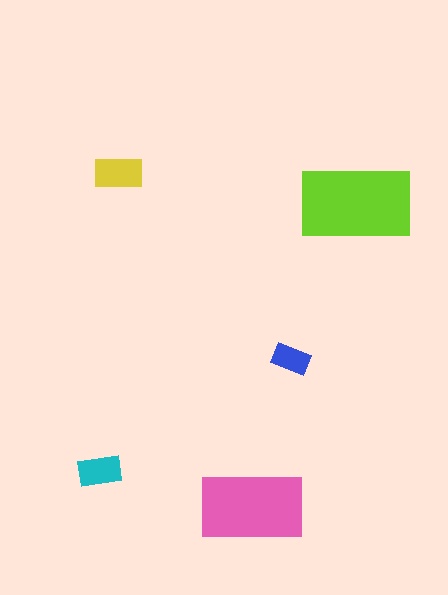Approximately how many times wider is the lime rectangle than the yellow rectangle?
About 2.5 times wider.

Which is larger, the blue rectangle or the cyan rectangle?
The cyan one.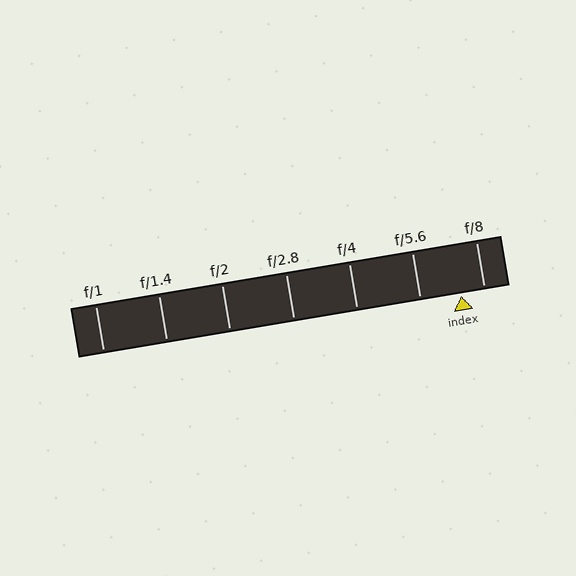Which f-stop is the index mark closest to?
The index mark is closest to f/8.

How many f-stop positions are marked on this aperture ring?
There are 7 f-stop positions marked.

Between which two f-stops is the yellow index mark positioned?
The index mark is between f/5.6 and f/8.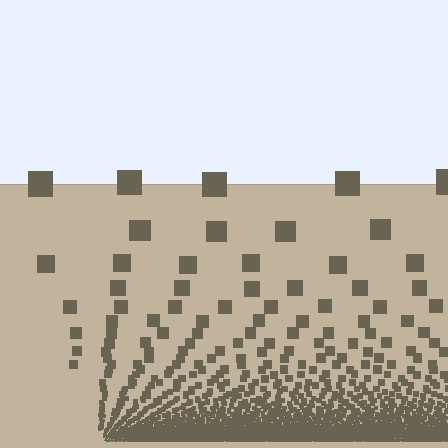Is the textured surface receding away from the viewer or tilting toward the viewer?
The surface appears to tilt toward the viewer. Texture elements get larger and sparser toward the top.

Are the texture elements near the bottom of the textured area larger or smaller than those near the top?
Smaller. The gradient is inverted — elements near the bottom are smaller and denser.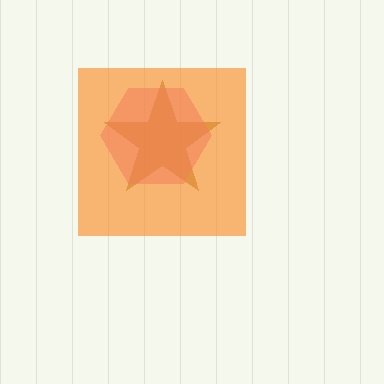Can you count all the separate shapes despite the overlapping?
Yes, there are 3 separate shapes.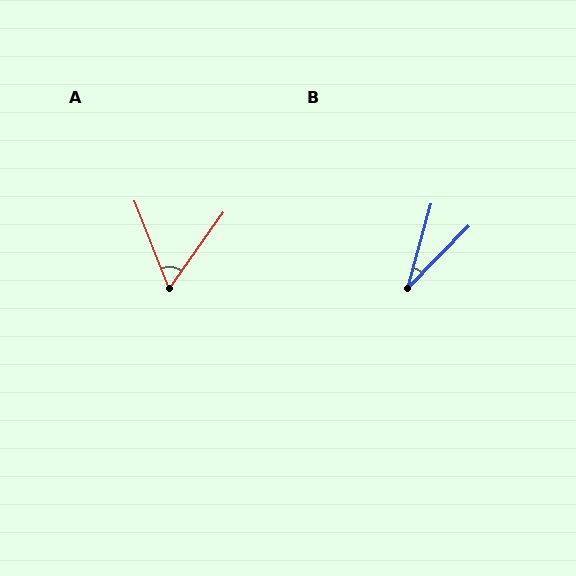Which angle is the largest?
A, at approximately 57 degrees.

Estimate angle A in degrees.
Approximately 57 degrees.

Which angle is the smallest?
B, at approximately 29 degrees.